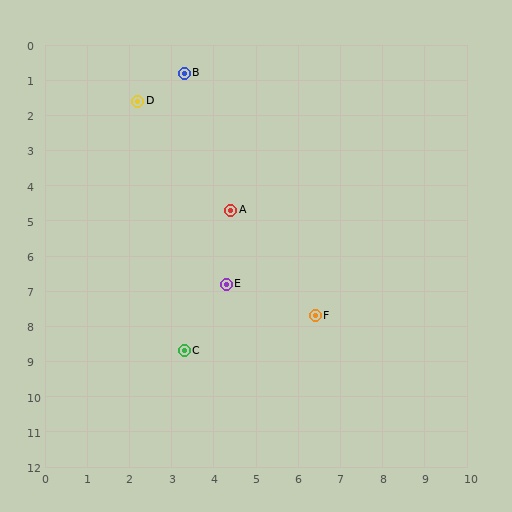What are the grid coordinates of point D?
Point D is at approximately (2.2, 1.6).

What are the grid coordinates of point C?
Point C is at approximately (3.3, 8.7).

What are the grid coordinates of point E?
Point E is at approximately (4.3, 6.8).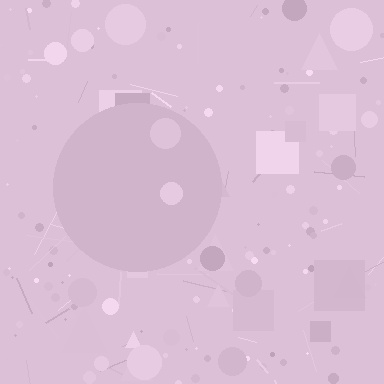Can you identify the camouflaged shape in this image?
The camouflaged shape is a circle.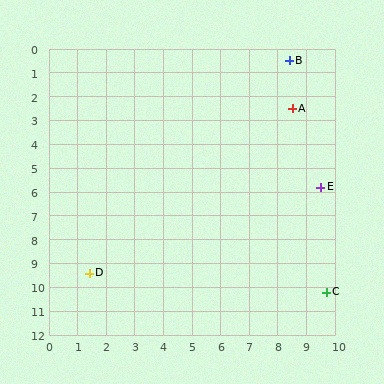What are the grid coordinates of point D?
Point D is at approximately (1.4, 9.4).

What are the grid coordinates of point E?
Point E is at approximately (9.5, 5.8).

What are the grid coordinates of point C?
Point C is at approximately (9.7, 10.2).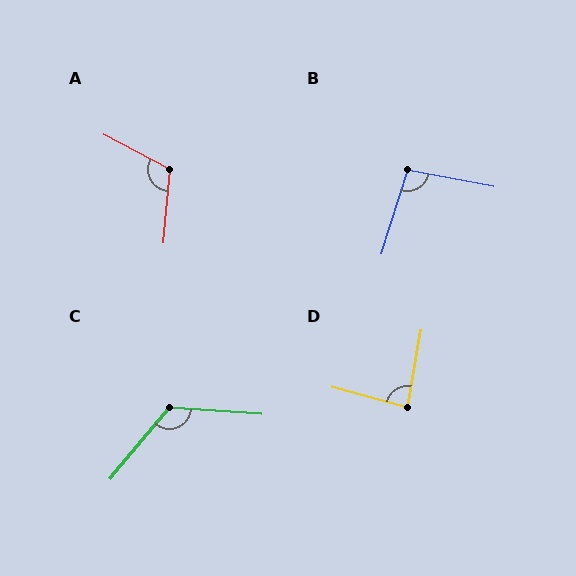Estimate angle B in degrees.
Approximately 97 degrees.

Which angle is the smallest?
D, at approximately 85 degrees.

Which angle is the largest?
C, at approximately 126 degrees.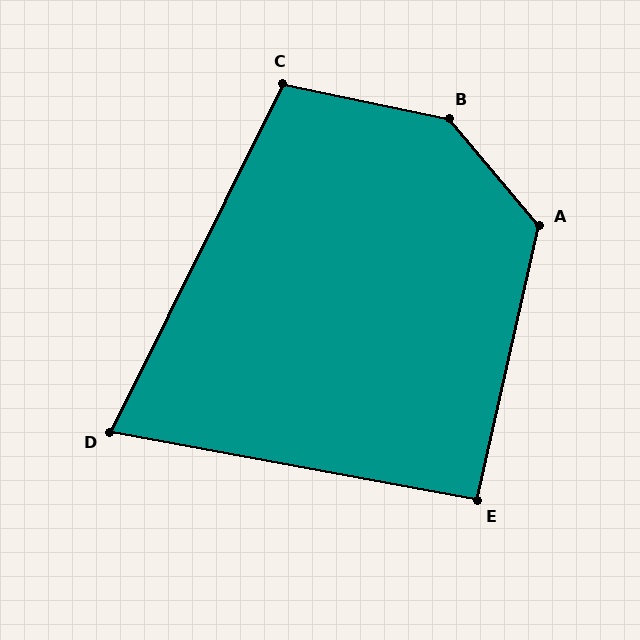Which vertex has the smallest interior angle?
D, at approximately 74 degrees.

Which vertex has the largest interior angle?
B, at approximately 142 degrees.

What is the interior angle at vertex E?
Approximately 92 degrees (approximately right).